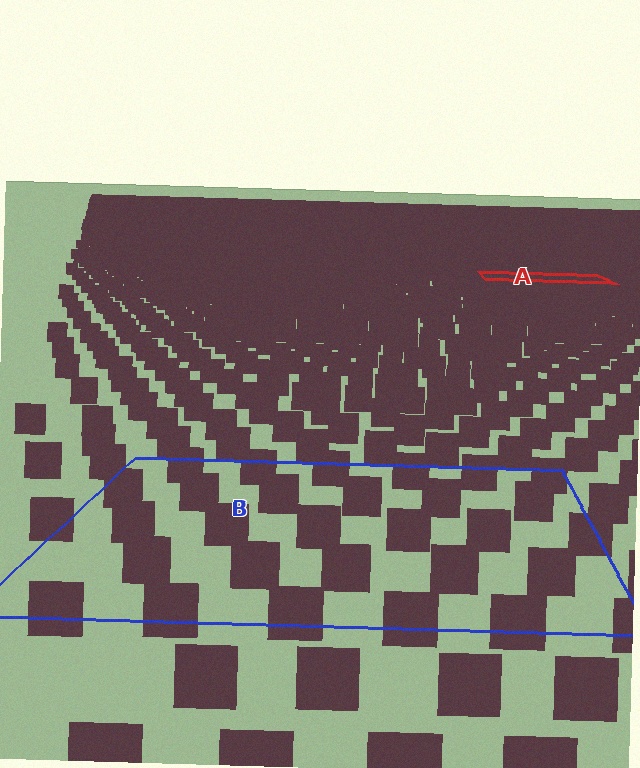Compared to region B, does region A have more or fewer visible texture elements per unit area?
Region A has more texture elements per unit area — they are packed more densely because it is farther away.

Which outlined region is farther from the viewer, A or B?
Region A is farther from the viewer — the texture elements inside it appear smaller and more densely packed.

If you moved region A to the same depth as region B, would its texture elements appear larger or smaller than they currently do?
They would appear larger. At a closer depth, the same texture elements are projected at a bigger on-screen size.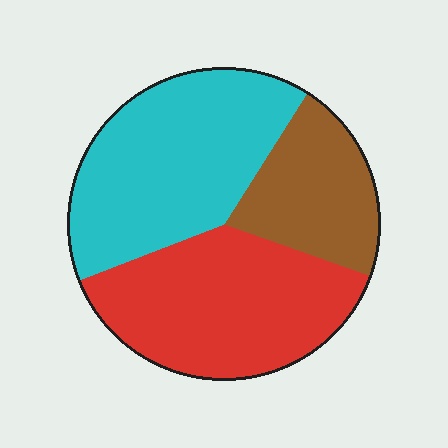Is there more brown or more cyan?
Cyan.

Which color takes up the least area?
Brown, at roughly 20%.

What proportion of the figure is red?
Red covers roughly 40% of the figure.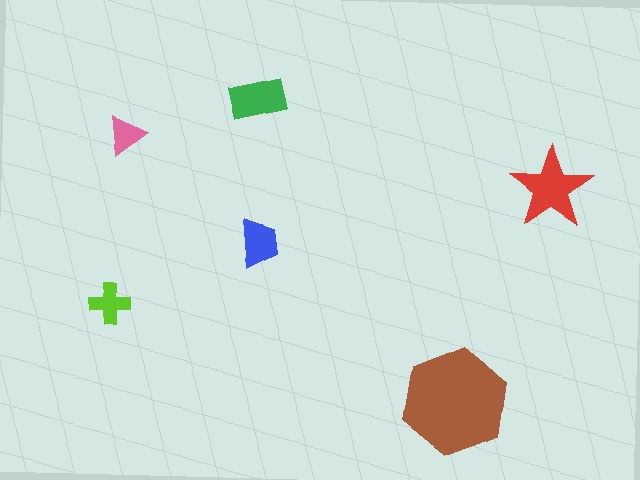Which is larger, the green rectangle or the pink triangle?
The green rectangle.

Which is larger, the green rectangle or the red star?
The red star.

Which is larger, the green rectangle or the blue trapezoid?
The green rectangle.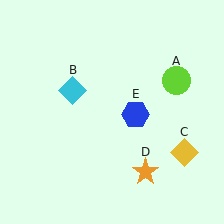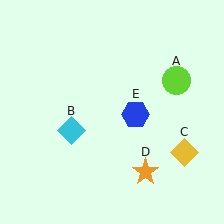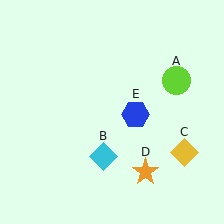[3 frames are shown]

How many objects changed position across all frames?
1 object changed position: cyan diamond (object B).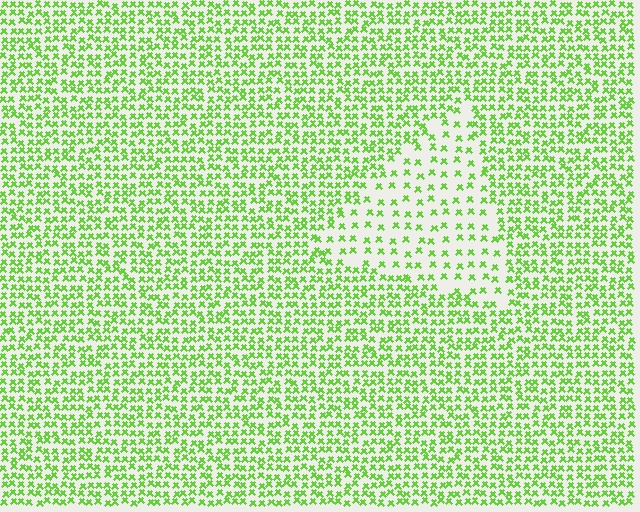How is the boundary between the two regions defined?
The boundary is defined by a change in element density (approximately 2.3x ratio). All elements are the same color, size, and shape.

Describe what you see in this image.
The image contains small lime elements arranged at two different densities. A triangle-shaped region is visible where the elements are less densely packed than the surrounding area.